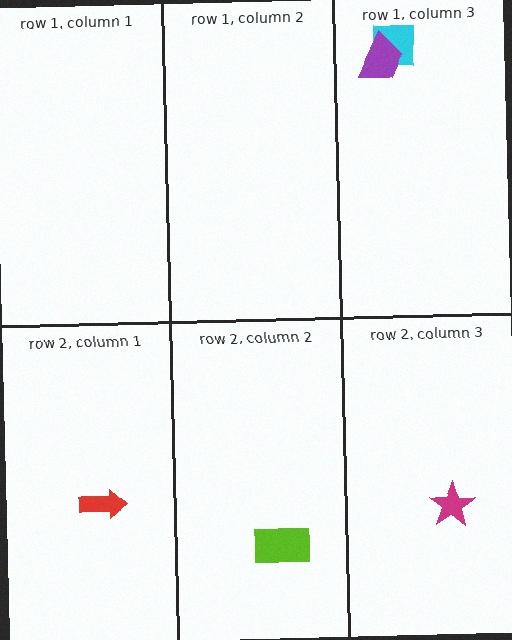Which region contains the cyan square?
The row 1, column 3 region.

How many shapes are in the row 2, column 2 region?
1.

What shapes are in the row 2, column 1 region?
The red arrow.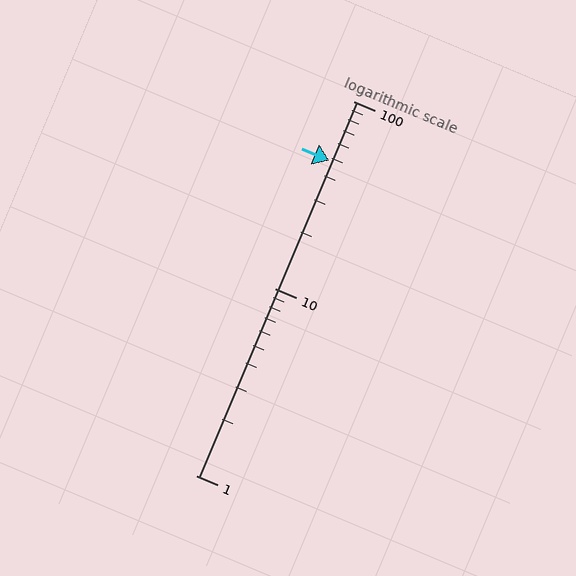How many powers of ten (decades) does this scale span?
The scale spans 2 decades, from 1 to 100.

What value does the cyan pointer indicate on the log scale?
The pointer indicates approximately 48.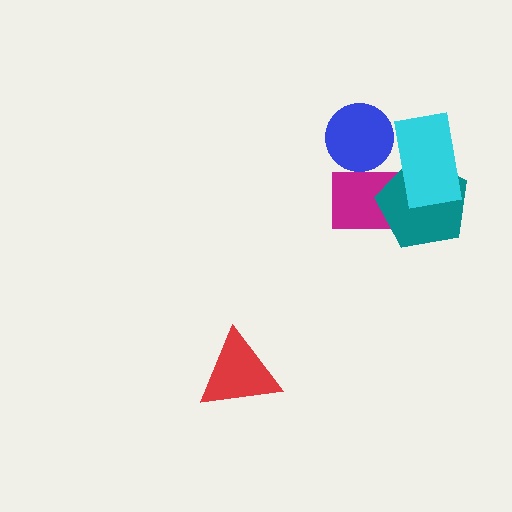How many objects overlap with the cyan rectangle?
2 objects overlap with the cyan rectangle.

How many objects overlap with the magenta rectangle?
3 objects overlap with the magenta rectangle.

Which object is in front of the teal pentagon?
The cyan rectangle is in front of the teal pentagon.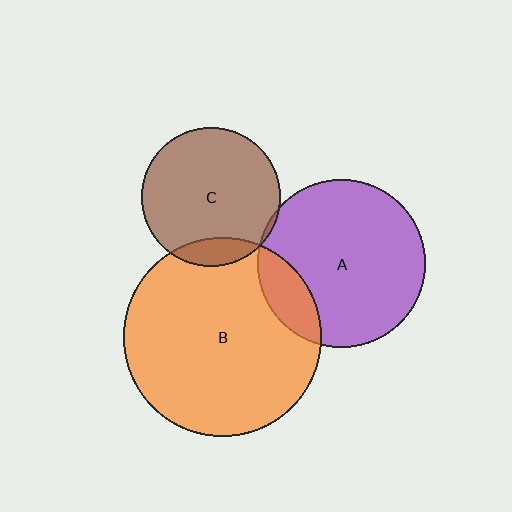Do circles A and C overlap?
Yes.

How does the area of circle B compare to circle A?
Approximately 1.4 times.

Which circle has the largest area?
Circle B (orange).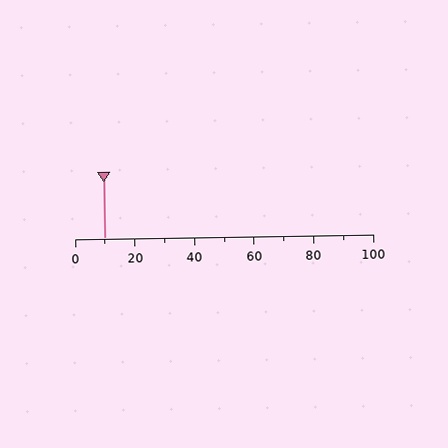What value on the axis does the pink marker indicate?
The marker indicates approximately 10.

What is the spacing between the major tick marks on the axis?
The major ticks are spaced 20 apart.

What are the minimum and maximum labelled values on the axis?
The axis runs from 0 to 100.